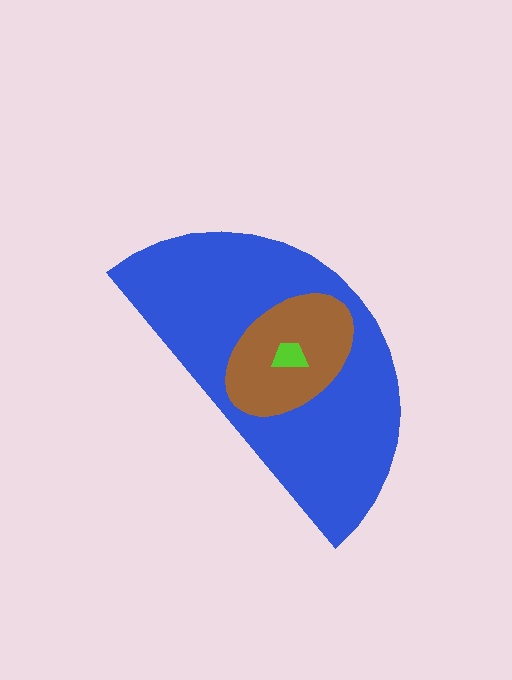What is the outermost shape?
The blue semicircle.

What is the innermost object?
The lime trapezoid.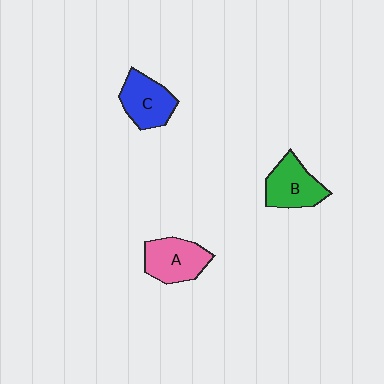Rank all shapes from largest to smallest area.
From largest to smallest: A (pink), B (green), C (blue).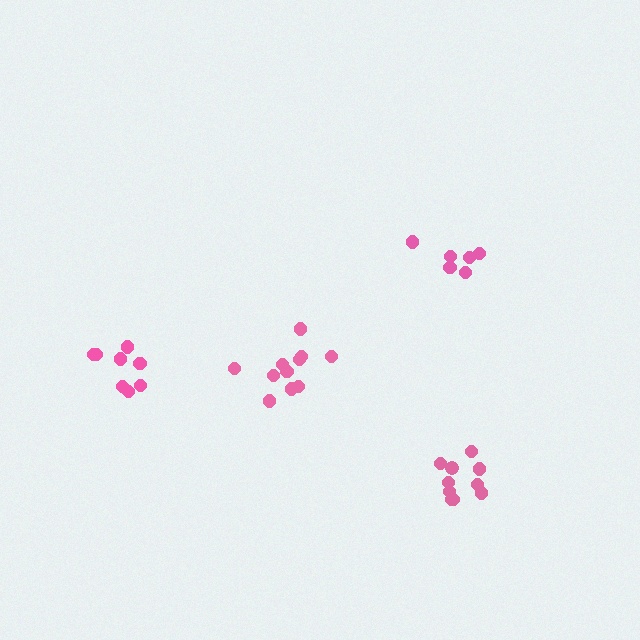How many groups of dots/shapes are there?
There are 4 groups.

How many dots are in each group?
Group 1: 11 dots, Group 2: 6 dots, Group 3: 8 dots, Group 4: 10 dots (35 total).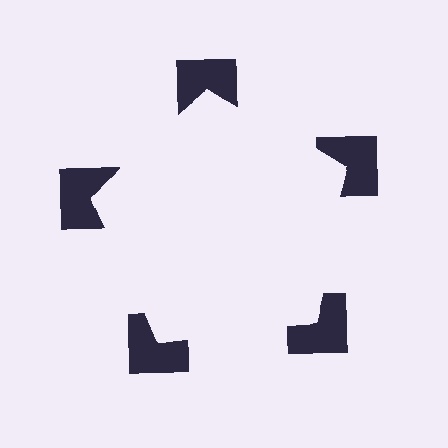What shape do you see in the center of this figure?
An illusory pentagon — its edges are inferred from the aligned wedge cuts in the notched squares, not physically drawn.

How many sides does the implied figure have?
5 sides.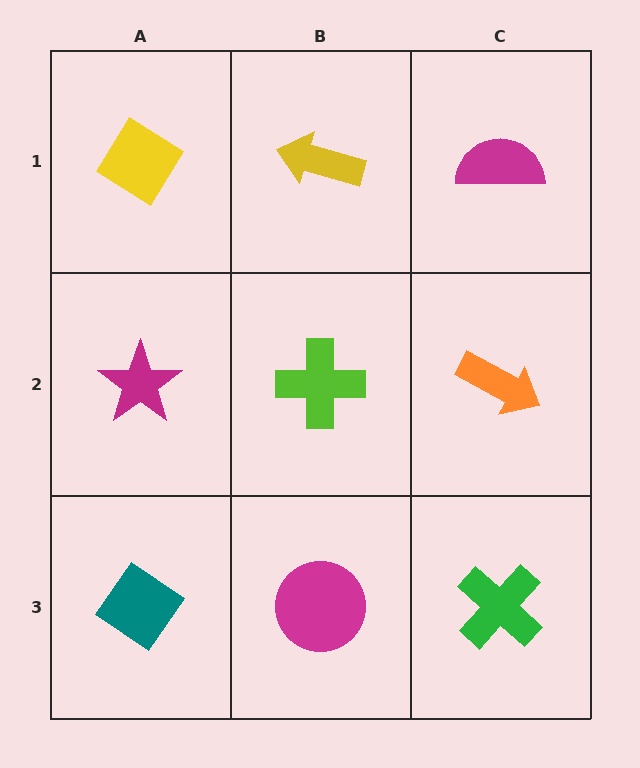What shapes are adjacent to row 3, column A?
A magenta star (row 2, column A), a magenta circle (row 3, column B).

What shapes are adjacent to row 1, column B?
A lime cross (row 2, column B), a yellow diamond (row 1, column A), a magenta semicircle (row 1, column C).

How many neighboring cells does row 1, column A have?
2.